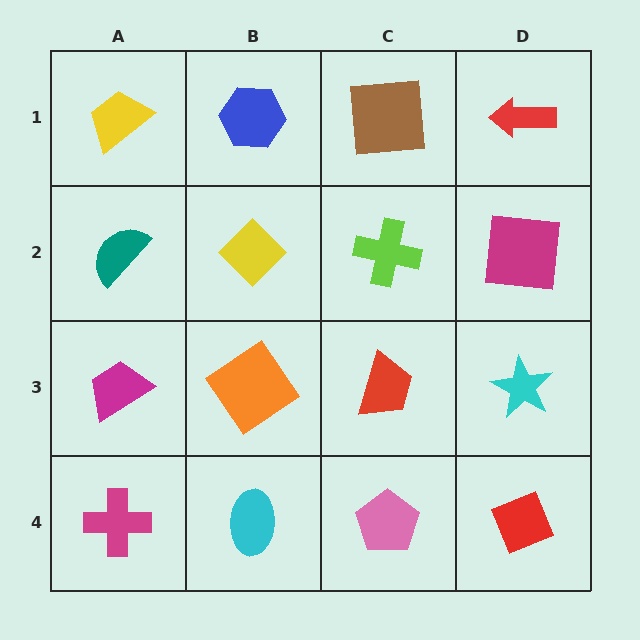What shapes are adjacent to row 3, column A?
A teal semicircle (row 2, column A), a magenta cross (row 4, column A), an orange diamond (row 3, column B).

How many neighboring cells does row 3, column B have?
4.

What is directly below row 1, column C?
A lime cross.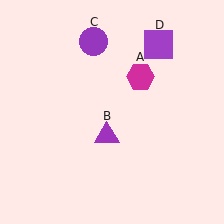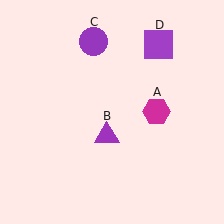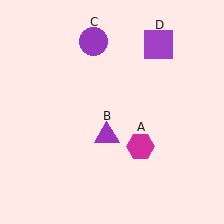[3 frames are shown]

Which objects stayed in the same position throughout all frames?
Purple triangle (object B) and purple circle (object C) and purple square (object D) remained stationary.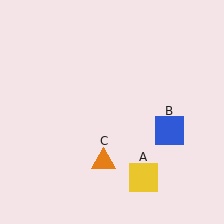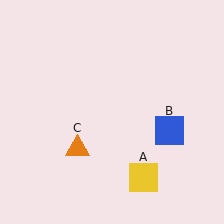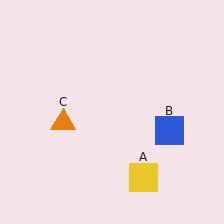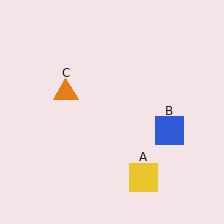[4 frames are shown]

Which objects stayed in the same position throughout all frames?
Yellow square (object A) and blue square (object B) remained stationary.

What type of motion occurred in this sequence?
The orange triangle (object C) rotated clockwise around the center of the scene.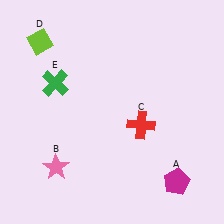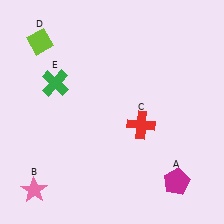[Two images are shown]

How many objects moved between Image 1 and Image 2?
1 object moved between the two images.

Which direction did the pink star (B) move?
The pink star (B) moved down.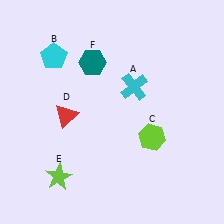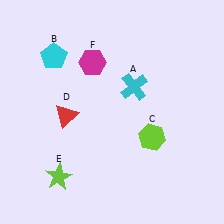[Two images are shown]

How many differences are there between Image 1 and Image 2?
There is 1 difference between the two images.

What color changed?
The hexagon (F) changed from teal in Image 1 to magenta in Image 2.